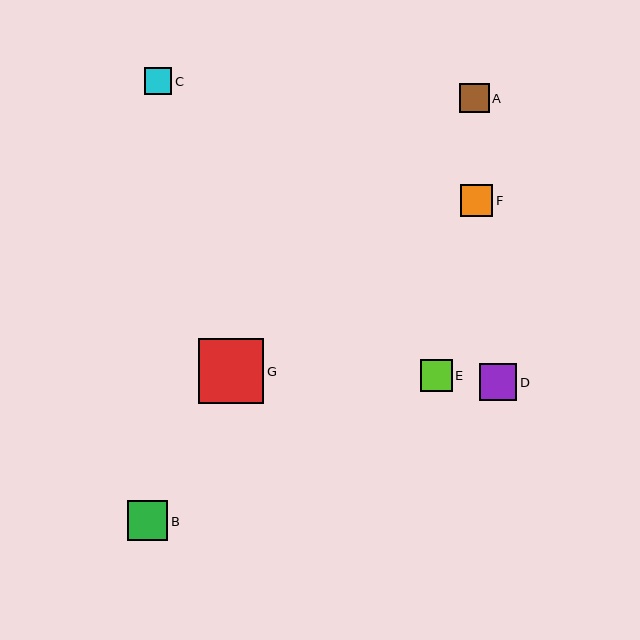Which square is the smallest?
Square C is the smallest with a size of approximately 27 pixels.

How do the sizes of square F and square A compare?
Square F and square A are approximately the same size.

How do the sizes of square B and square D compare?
Square B and square D are approximately the same size.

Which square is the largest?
Square G is the largest with a size of approximately 65 pixels.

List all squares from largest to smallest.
From largest to smallest: G, B, D, F, E, A, C.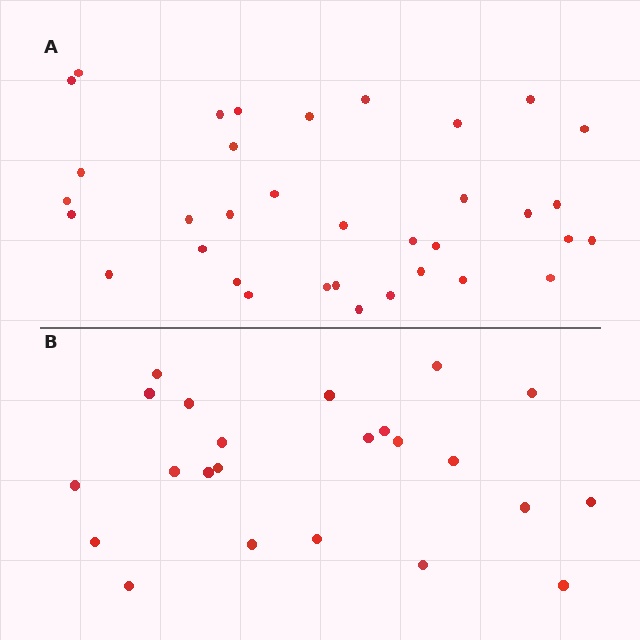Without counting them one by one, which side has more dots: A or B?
Region A (the top region) has more dots.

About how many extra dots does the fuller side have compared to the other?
Region A has roughly 12 or so more dots than region B.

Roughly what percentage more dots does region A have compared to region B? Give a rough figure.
About 50% more.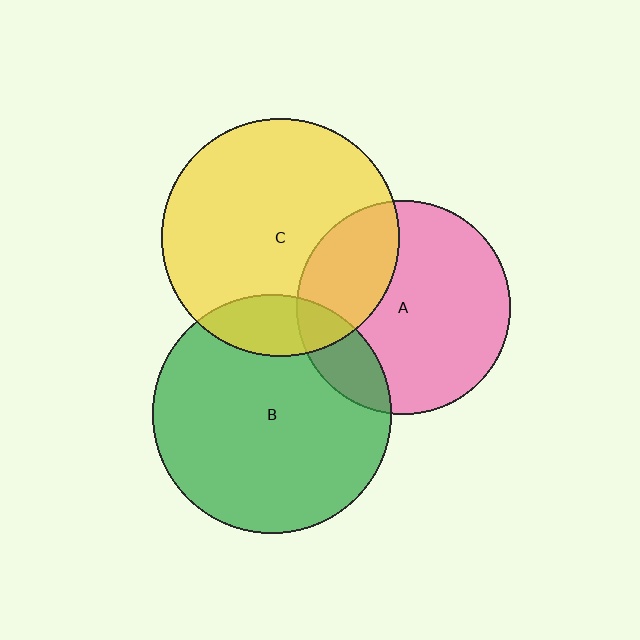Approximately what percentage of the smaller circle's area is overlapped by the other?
Approximately 30%.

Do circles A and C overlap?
Yes.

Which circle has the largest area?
Circle B (green).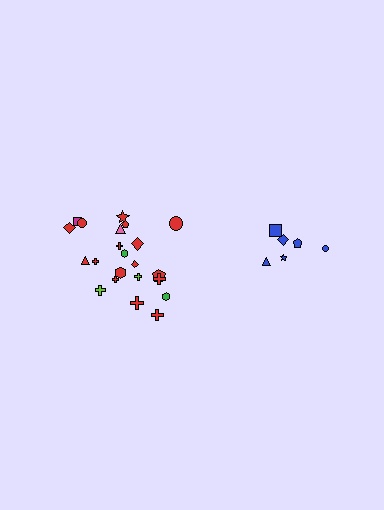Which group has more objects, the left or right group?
The left group.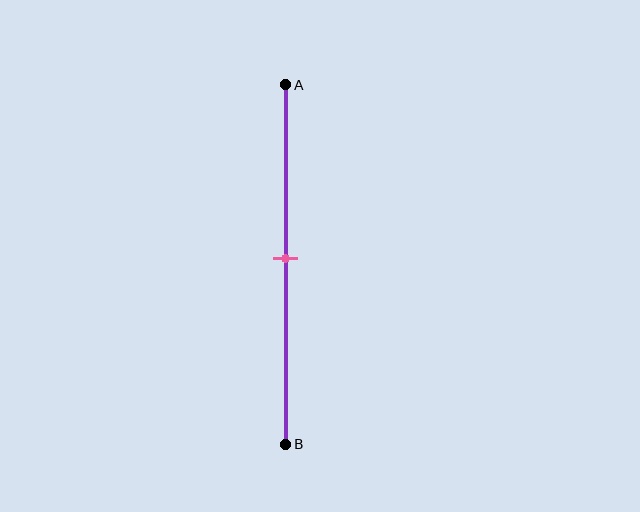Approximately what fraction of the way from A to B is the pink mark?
The pink mark is approximately 50% of the way from A to B.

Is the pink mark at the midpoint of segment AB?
Yes, the mark is approximately at the midpoint.